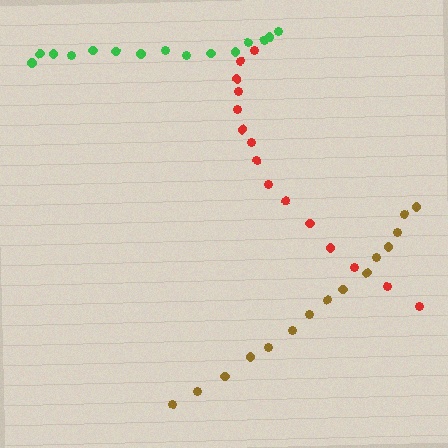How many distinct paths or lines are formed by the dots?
There are 3 distinct paths.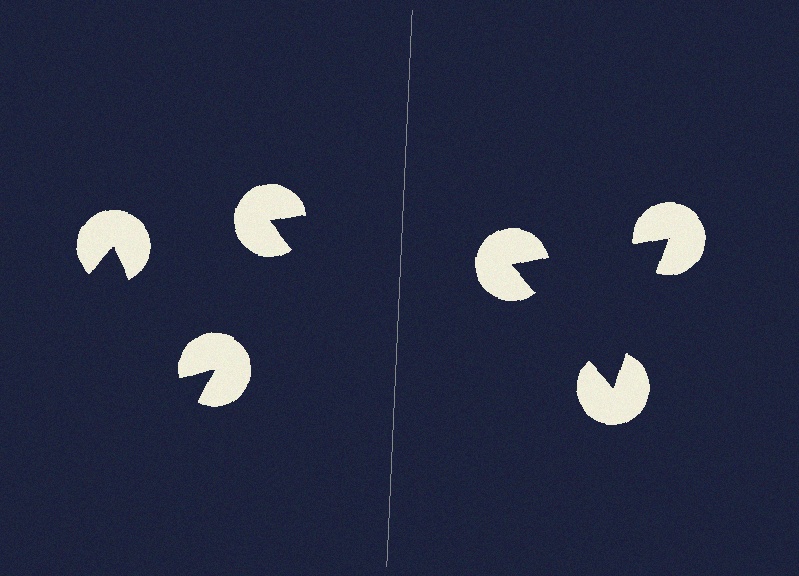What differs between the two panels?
The pac-man discs are positioned identically on both sides; only the wedge orientations differ. On the right they align to a triangle; on the left they are misaligned.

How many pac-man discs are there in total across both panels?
6 — 3 on each side.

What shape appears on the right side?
An illusory triangle.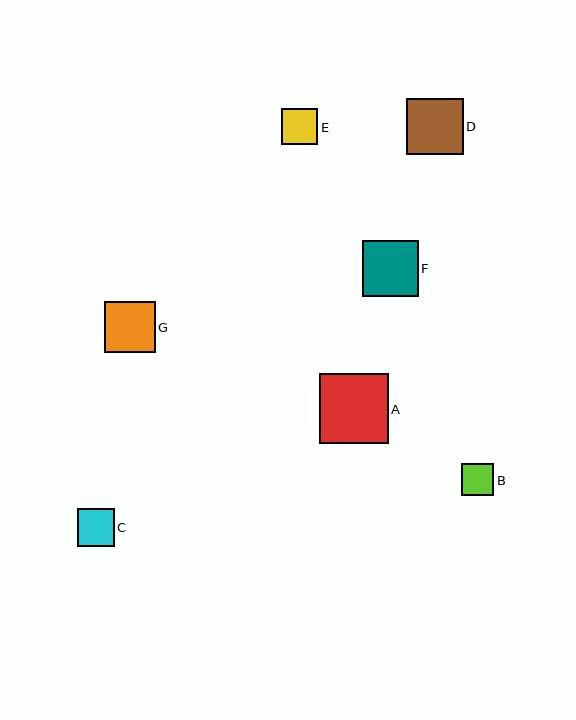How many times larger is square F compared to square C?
Square F is approximately 1.5 times the size of square C.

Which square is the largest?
Square A is the largest with a size of approximately 69 pixels.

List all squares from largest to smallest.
From largest to smallest: A, D, F, G, C, E, B.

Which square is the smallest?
Square B is the smallest with a size of approximately 32 pixels.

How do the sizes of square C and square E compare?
Square C and square E are approximately the same size.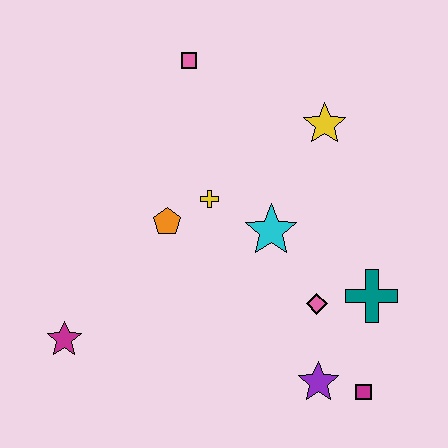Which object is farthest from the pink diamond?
The pink square is farthest from the pink diamond.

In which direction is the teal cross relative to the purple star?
The teal cross is above the purple star.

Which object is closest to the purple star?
The magenta square is closest to the purple star.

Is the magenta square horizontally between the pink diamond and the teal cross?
Yes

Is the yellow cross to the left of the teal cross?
Yes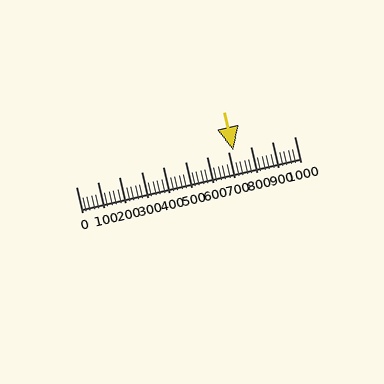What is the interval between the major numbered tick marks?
The major tick marks are spaced 100 units apart.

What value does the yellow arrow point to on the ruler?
The yellow arrow points to approximately 720.